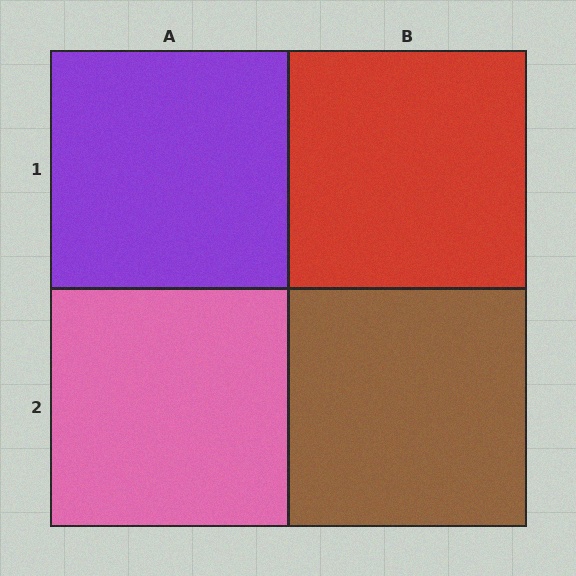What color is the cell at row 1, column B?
Red.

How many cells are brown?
1 cell is brown.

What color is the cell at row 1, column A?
Purple.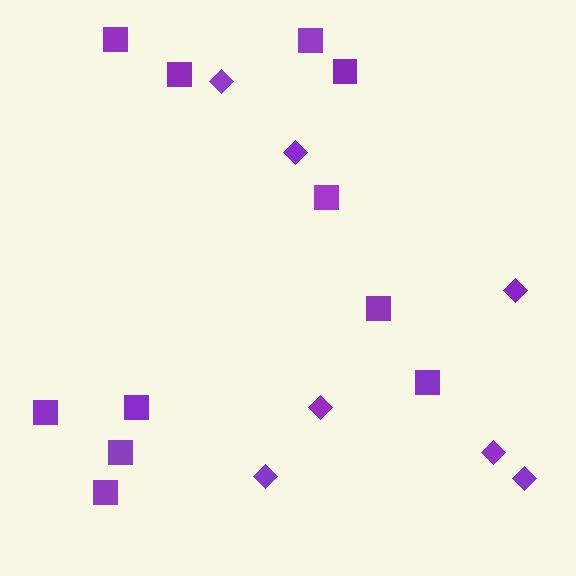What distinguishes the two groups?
There are 2 groups: one group of squares (11) and one group of diamonds (7).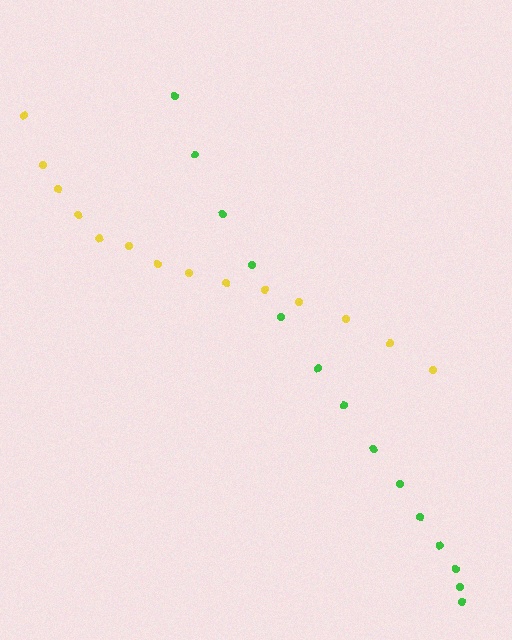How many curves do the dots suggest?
There are 2 distinct paths.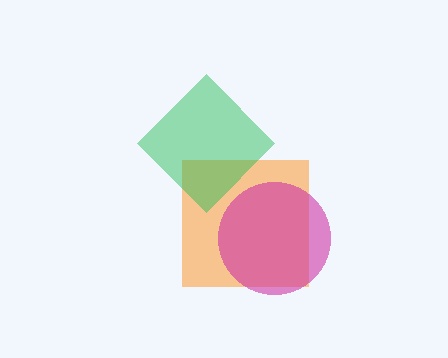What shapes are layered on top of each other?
The layered shapes are: an orange square, a magenta circle, a green diamond.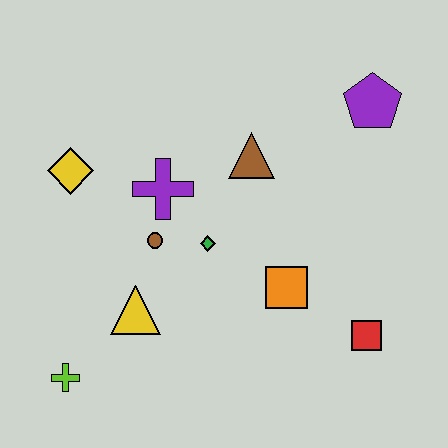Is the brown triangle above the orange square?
Yes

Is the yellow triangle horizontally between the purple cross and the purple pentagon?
No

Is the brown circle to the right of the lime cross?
Yes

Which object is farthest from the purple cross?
The red square is farthest from the purple cross.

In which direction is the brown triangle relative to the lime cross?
The brown triangle is above the lime cross.